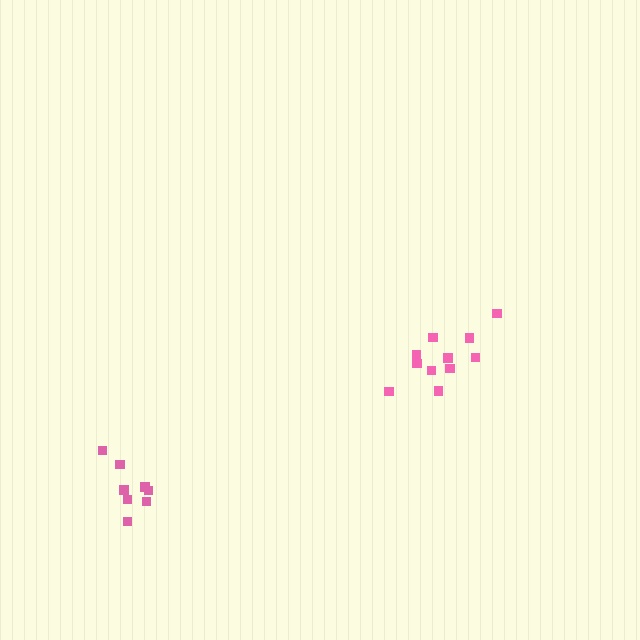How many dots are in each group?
Group 1: 11 dots, Group 2: 8 dots (19 total).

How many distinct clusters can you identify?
There are 2 distinct clusters.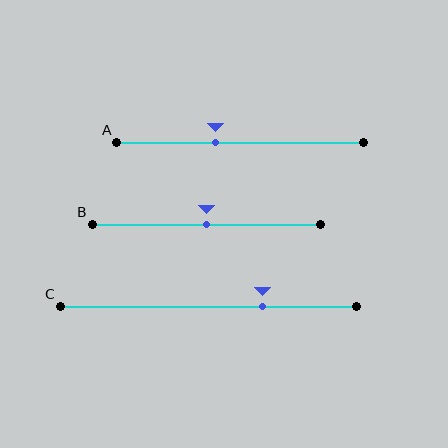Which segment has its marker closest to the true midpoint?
Segment B has its marker closest to the true midpoint.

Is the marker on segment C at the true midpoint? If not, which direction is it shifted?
No, the marker on segment C is shifted to the right by about 18% of the segment length.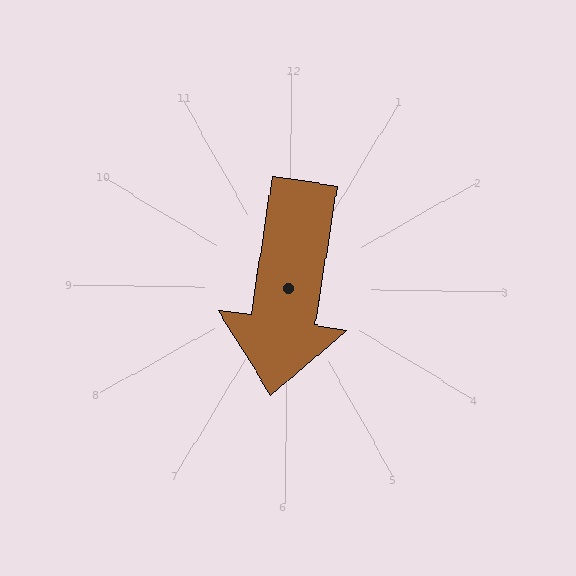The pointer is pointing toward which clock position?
Roughly 6 o'clock.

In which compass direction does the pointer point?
South.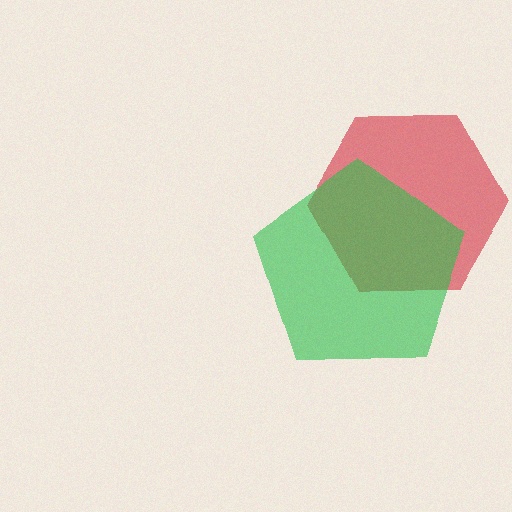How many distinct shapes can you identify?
There are 2 distinct shapes: a red hexagon, a green pentagon.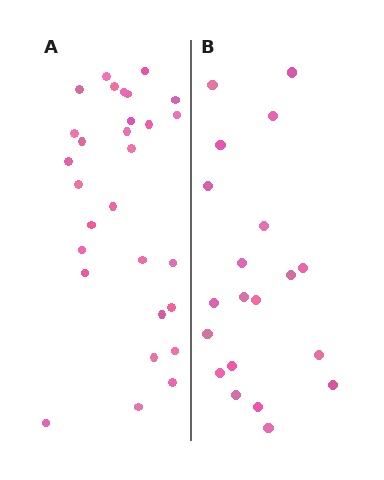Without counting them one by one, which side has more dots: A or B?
Region A (the left region) has more dots.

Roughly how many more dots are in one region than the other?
Region A has roughly 8 or so more dots than region B.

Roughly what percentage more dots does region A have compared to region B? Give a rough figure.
About 45% more.